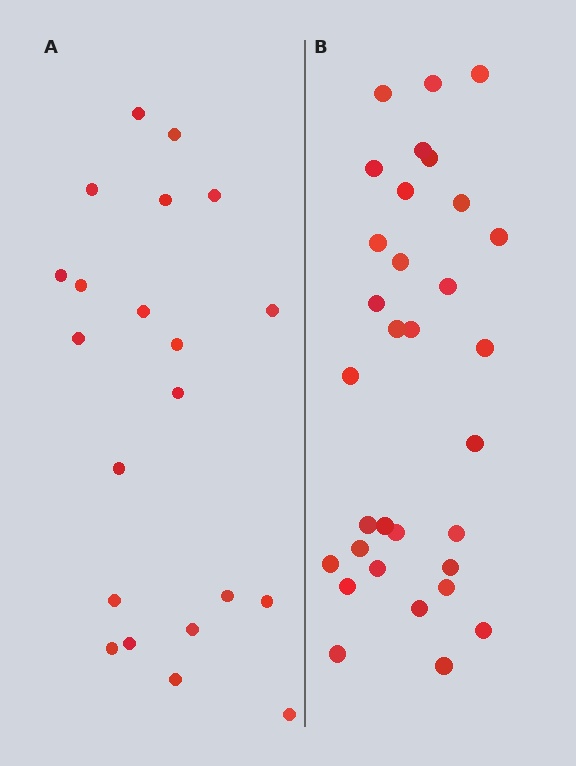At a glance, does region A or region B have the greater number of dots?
Region B (the right region) has more dots.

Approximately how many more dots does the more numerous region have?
Region B has roughly 12 or so more dots than region A.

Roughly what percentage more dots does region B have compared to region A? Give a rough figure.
About 50% more.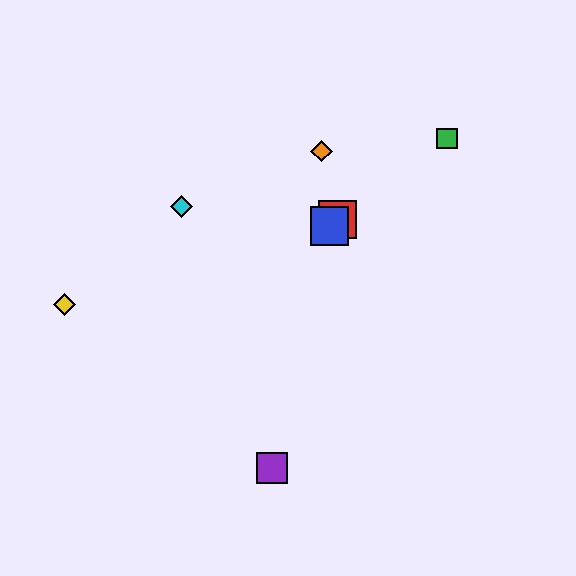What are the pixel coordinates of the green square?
The green square is at (447, 138).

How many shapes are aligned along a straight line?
3 shapes (the red square, the blue square, the green square) are aligned along a straight line.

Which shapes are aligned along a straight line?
The red square, the blue square, the green square are aligned along a straight line.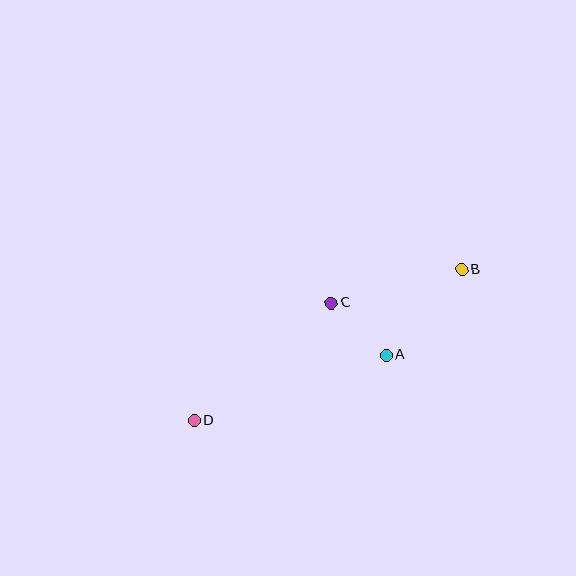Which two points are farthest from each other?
Points B and D are farthest from each other.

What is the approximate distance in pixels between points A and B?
The distance between A and B is approximately 114 pixels.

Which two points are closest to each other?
Points A and C are closest to each other.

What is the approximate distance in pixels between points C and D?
The distance between C and D is approximately 181 pixels.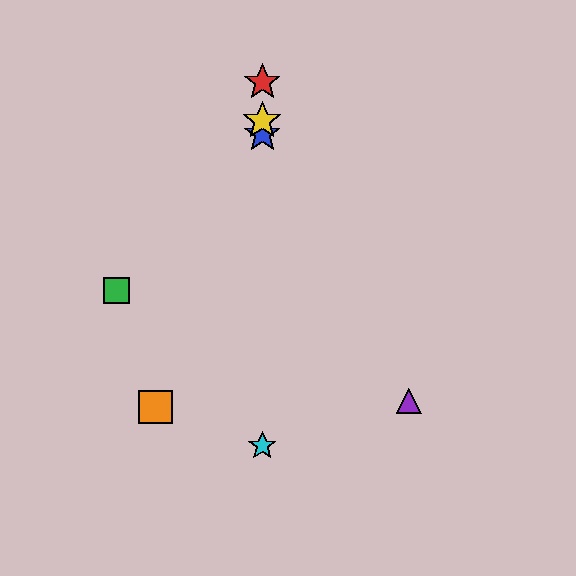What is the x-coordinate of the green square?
The green square is at x≈116.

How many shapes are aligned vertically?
4 shapes (the red star, the blue star, the yellow star, the cyan star) are aligned vertically.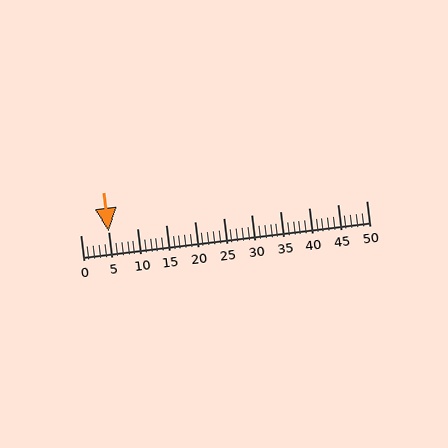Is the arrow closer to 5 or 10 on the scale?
The arrow is closer to 5.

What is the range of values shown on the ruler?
The ruler shows values from 0 to 50.